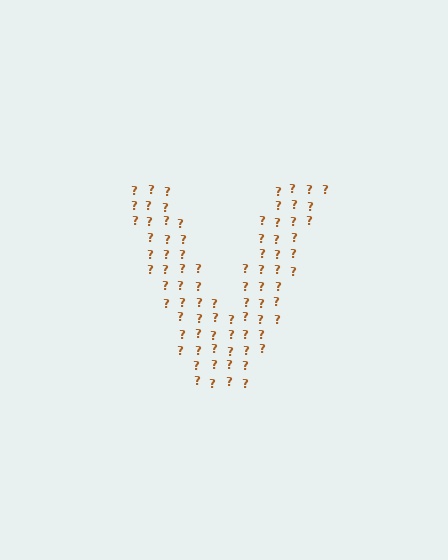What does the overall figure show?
The overall figure shows the letter V.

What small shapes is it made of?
It is made of small question marks.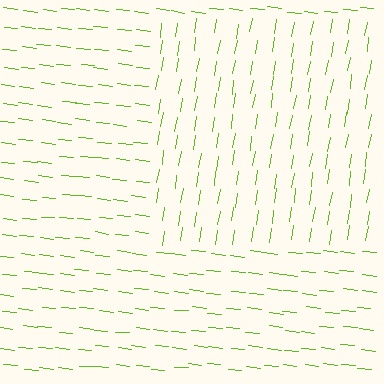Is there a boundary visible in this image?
Yes, there is a texture boundary formed by a change in line orientation.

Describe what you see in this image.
The image is filled with small lime line segments. A rectangle region in the image has lines oriented differently from the surrounding lines, creating a visible texture boundary.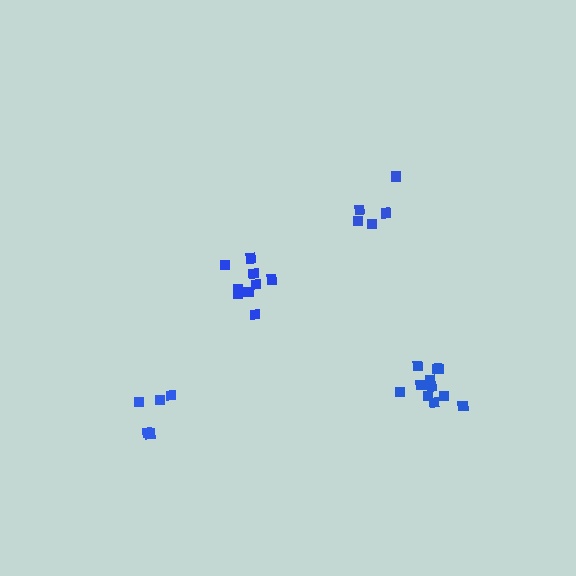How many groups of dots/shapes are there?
There are 4 groups.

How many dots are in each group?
Group 1: 5 dots, Group 2: 11 dots, Group 3: 5 dots, Group 4: 9 dots (30 total).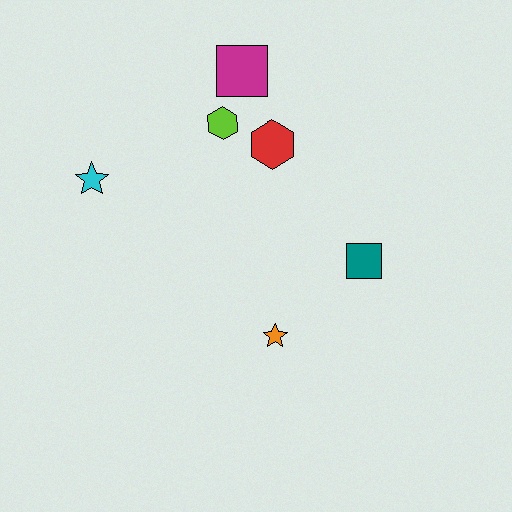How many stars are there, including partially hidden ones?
There are 2 stars.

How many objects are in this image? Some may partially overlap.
There are 6 objects.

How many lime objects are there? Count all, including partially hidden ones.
There is 1 lime object.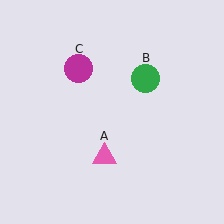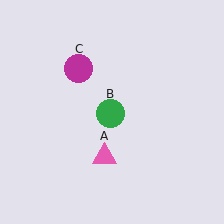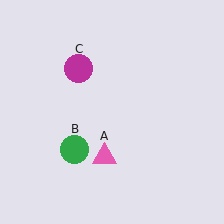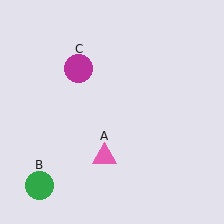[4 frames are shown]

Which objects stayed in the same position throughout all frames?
Pink triangle (object A) and magenta circle (object C) remained stationary.